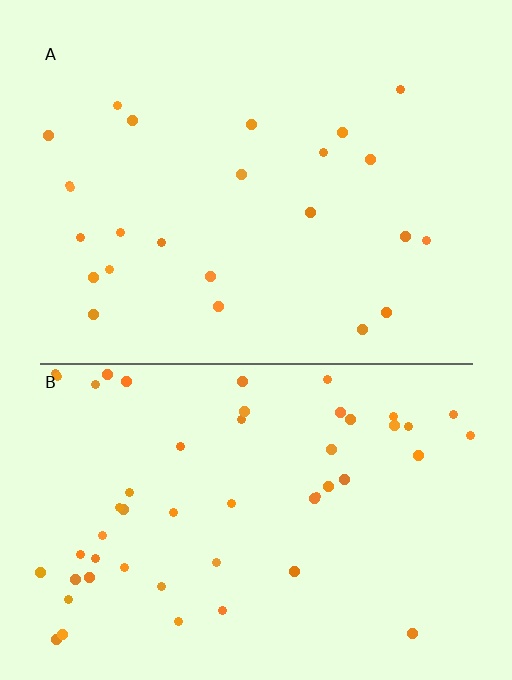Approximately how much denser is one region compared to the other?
Approximately 2.1× — region B over region A.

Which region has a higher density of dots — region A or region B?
B (the bottom).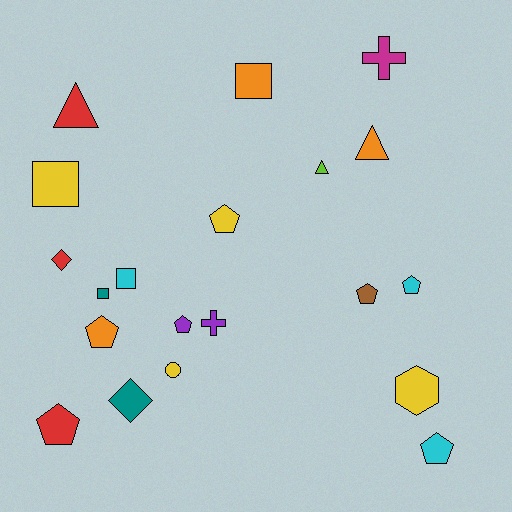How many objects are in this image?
There are 20 objects.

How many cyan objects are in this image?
There are 3 cyan objects.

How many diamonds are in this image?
There are 2 diamonds.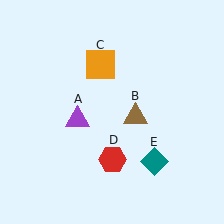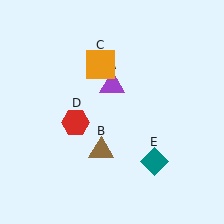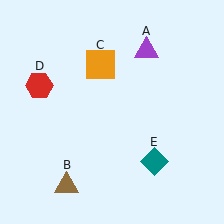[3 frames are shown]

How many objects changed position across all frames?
3 objects changed position: purple triangle (object A), brown triangle (object B), red hexagon (object D).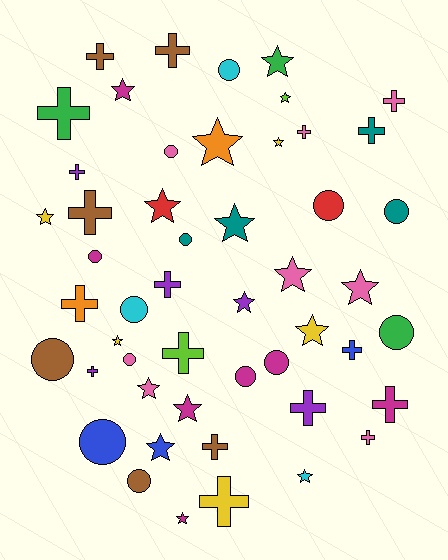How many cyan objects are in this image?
There are 3 cyan objects.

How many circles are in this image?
There are 14 circles.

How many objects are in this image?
There are 50 objects.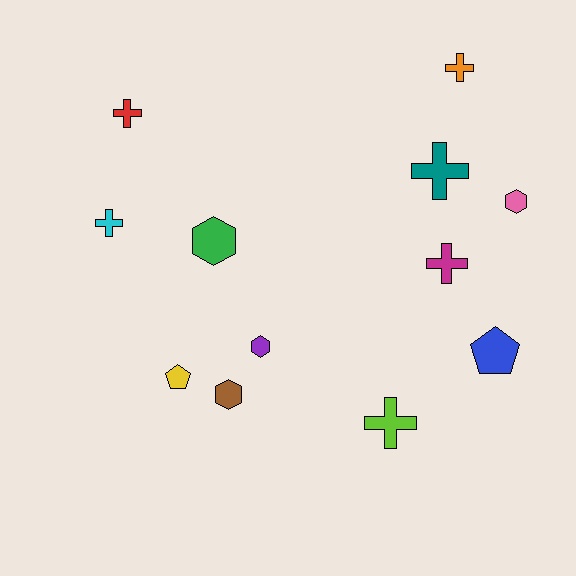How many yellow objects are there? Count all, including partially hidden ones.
There is 1 yellow object.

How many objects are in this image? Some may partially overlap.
There are 12 objects.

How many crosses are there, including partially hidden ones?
There are 6 crosses.